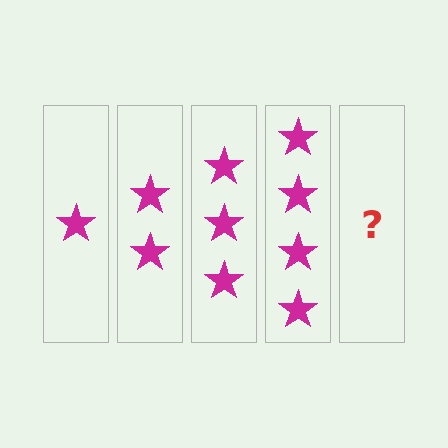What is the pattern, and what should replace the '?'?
The pattern is that each step adds one more star. The '?' should be 5 stars.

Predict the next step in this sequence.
The next step is 5 stars.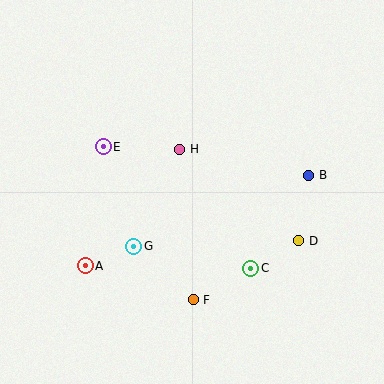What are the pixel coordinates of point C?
Point C is at (251, 268).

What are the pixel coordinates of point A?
Point A is at (85, 266).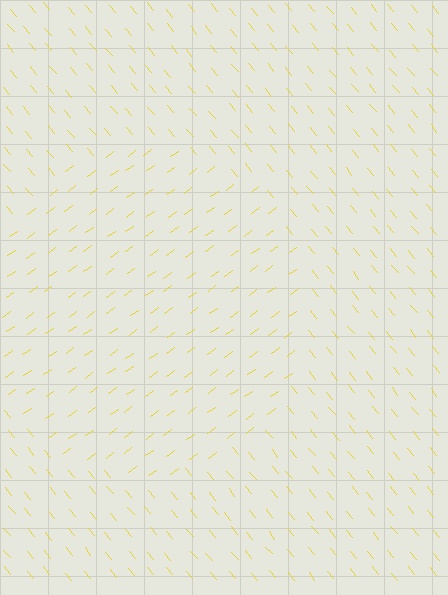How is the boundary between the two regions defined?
The boundary is defined purely by a change in line orientation (approximately 86 degrees difference). All lines are the same color and thickness.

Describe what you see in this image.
The image is filled with small yellow line segments. A circle region in the image has lines oriented differently from the surrounding lines, creating a visible texture boundary.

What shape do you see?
I see a circle.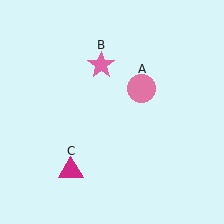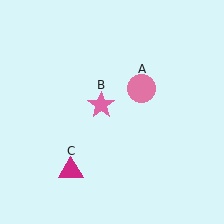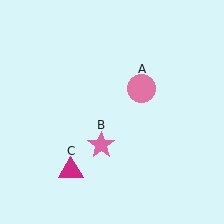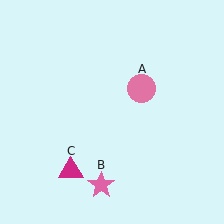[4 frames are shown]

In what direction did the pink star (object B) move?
The pink star (object B) moved down.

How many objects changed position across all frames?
1 object changed position: pink star (object B).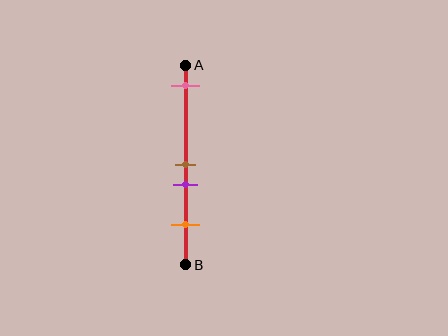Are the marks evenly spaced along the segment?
No, the marks are not evenly spaced.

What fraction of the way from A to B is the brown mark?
The brown mark is approximately 50% (0.5) of the way from A to B.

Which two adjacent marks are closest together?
The brown and purple marks are the closest adjacent pair.